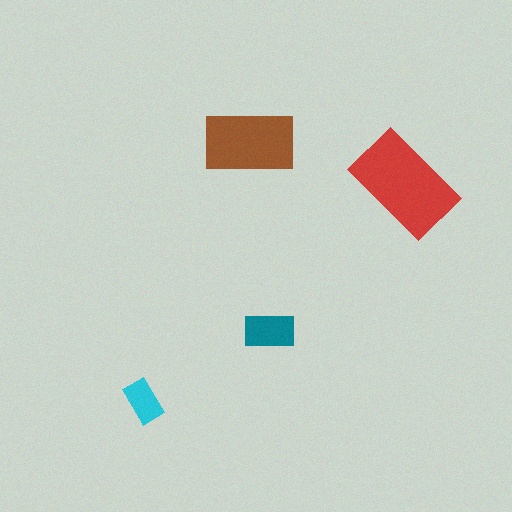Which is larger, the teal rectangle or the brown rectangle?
The brown one.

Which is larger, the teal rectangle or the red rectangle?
The red one.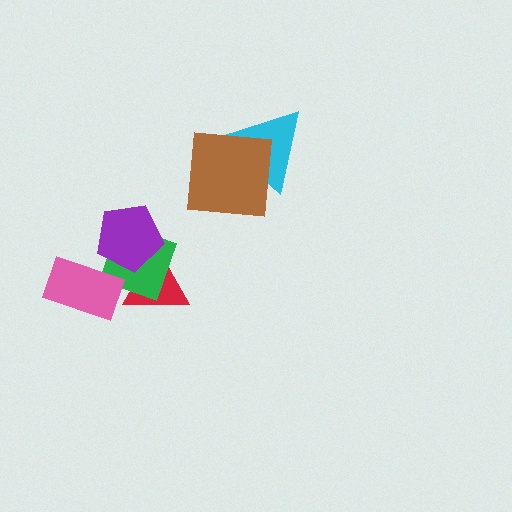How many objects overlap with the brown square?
1 object overlaps with the brown square.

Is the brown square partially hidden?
No, no other shape covers it.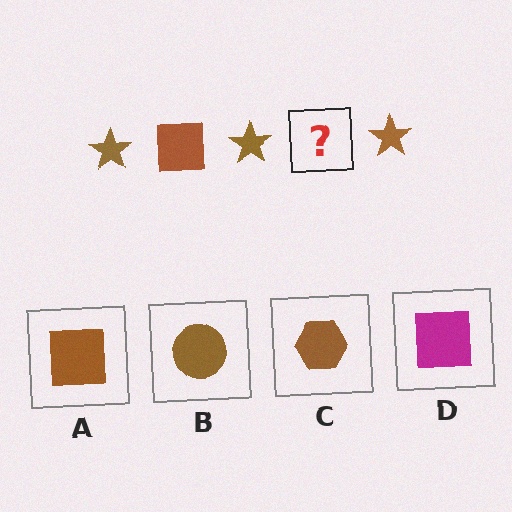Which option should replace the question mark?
Option A.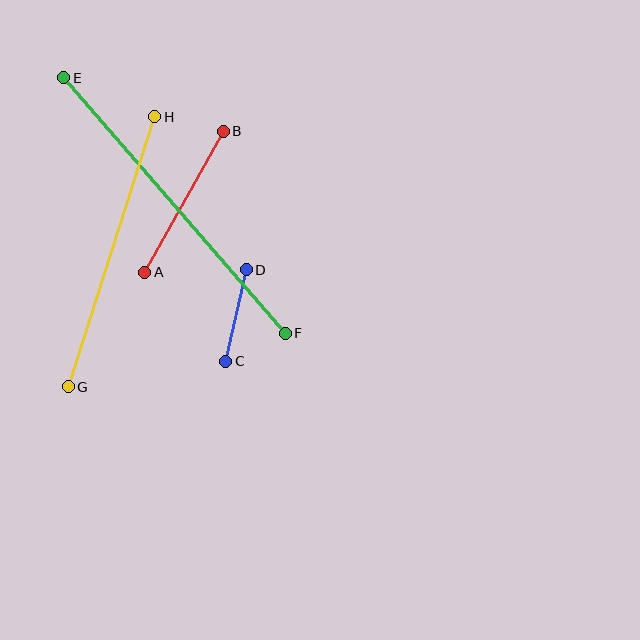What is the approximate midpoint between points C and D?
The midpoint is at approximately (236, 316) pixels.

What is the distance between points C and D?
The distance is approximately 94 pixels.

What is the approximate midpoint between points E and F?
The midpoint is at approximately (174, 206) pixels.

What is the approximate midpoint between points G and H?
The midpoint is at approximately (112, 252) pixels.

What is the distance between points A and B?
The distance is approximately 162 pixels.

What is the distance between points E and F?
The distance is approximately 338 pixels.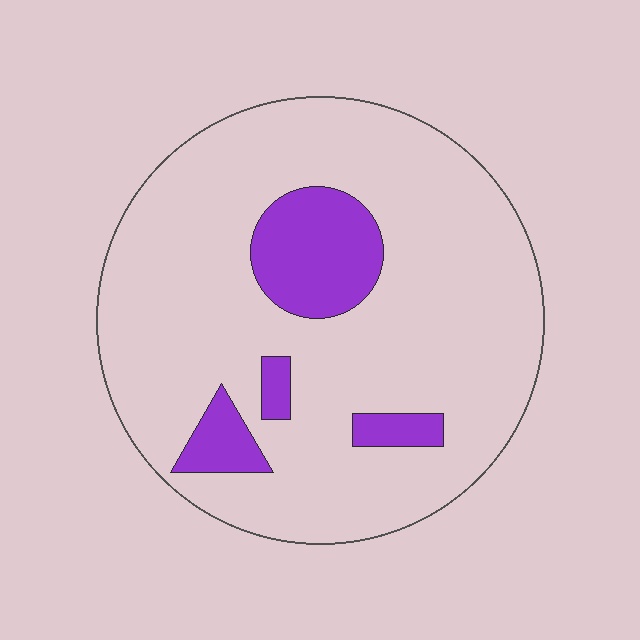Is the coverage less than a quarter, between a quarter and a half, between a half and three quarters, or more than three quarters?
Less than a quarter.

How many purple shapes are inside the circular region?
4.